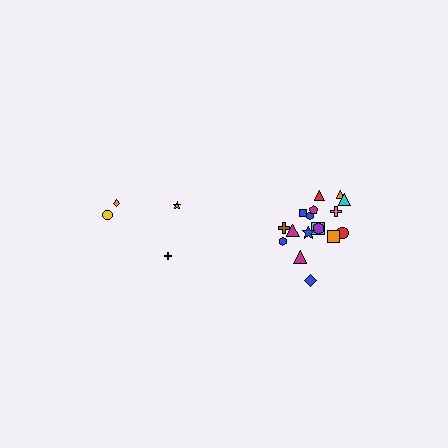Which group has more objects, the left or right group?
The right group.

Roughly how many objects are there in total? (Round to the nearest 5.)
Roughly 20 objects in total.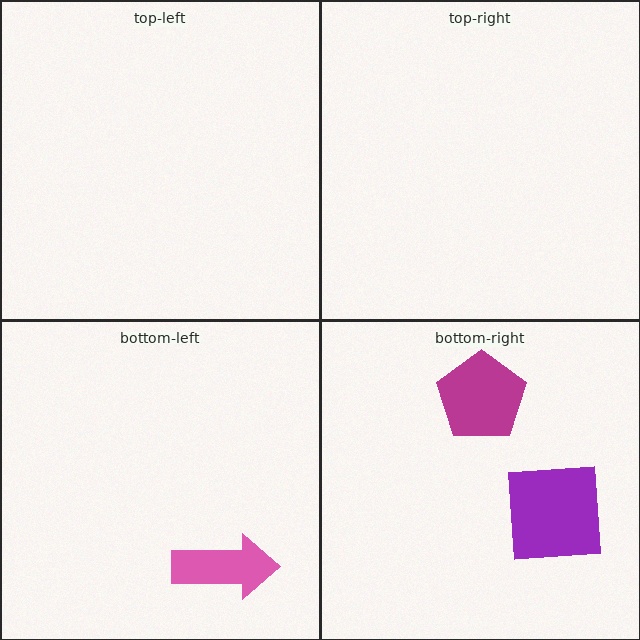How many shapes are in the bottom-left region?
1.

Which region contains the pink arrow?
The bottom-left region.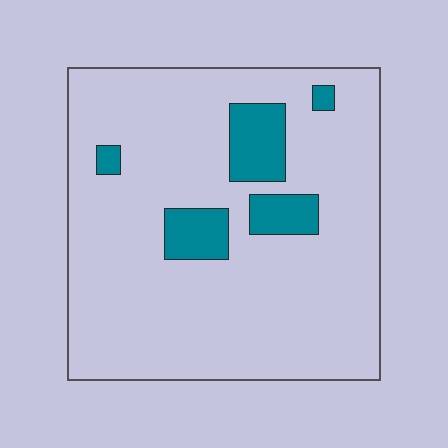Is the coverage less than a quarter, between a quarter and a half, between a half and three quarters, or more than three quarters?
Less than a quarter.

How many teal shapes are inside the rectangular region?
5.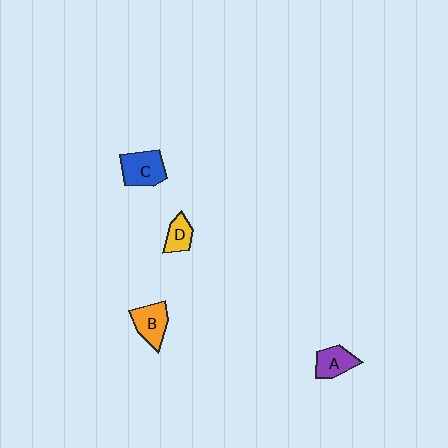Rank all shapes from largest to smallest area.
From largest to smallest: C (blue), B (orange), A (purple), D (yellow).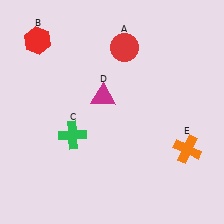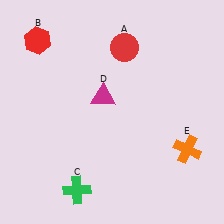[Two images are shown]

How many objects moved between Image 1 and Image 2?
1 object moved between the two images.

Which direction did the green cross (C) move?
The green cross (C) moved down.